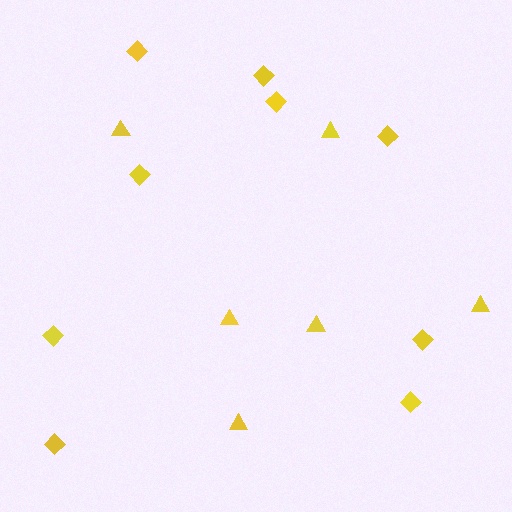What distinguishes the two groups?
There are 2 groups: one group of triangles (6) and one group of diamonds (9).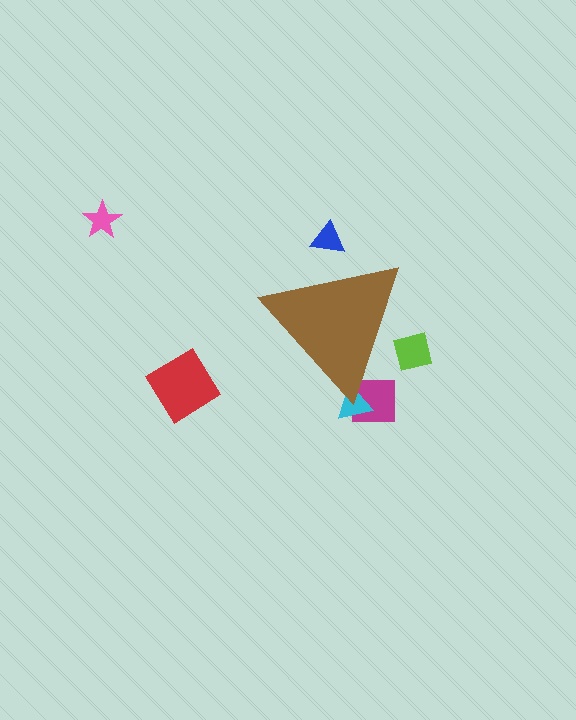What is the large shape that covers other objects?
A brown triangle.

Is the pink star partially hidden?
No, the pink star is fully visible.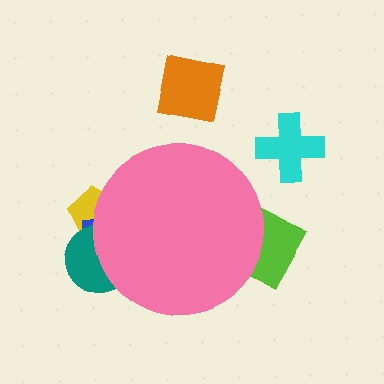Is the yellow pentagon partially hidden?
Yes, the yellow pentagon is partially hidden behind the pink circle.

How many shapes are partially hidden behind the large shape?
4 shapes are partially hidden.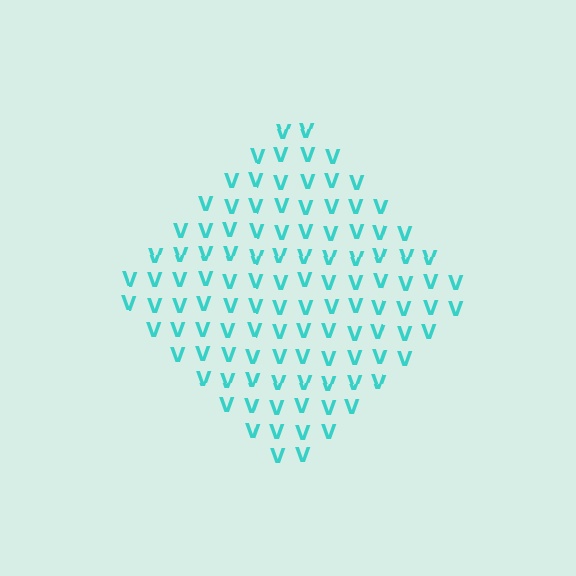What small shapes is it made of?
It is made of small letter V's.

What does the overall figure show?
The overall figure shows a diamond.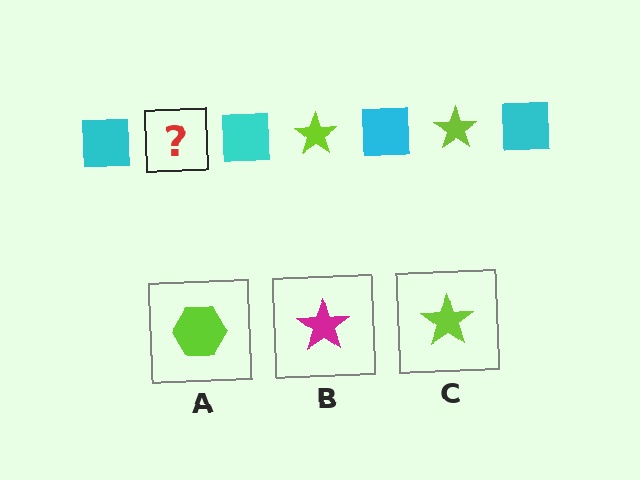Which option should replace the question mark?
Option C.